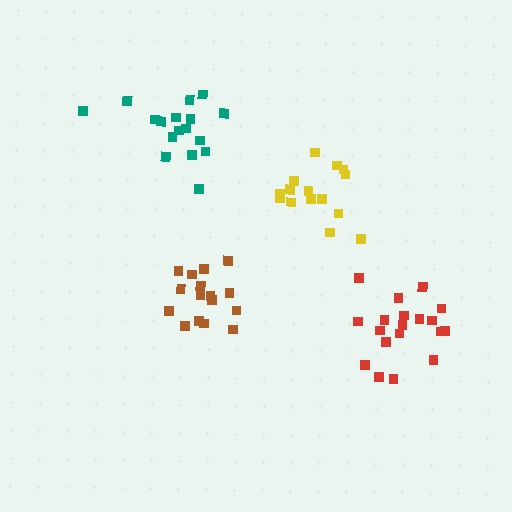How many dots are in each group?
Group 1: 17 dots, Group 2: 15 dots, Group 3: 19 dots, Group 4: 16 dots (67 total).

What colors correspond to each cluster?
The clusters are colored: teal, yellow, red, brown.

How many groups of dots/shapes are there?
There are 4 groups.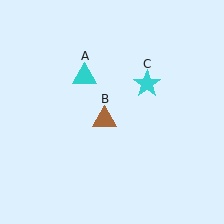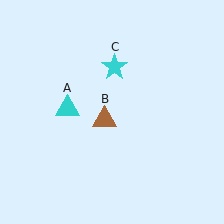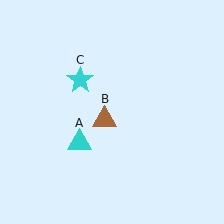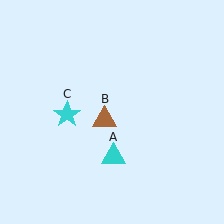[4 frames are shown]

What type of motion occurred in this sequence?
The cyan triangle (object A), cyan star (object C) rotated counterclockwise around the center of the scene.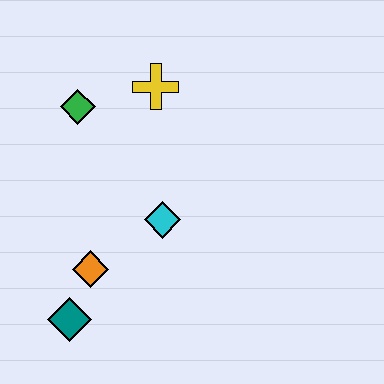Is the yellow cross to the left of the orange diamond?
No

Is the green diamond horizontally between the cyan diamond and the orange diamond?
No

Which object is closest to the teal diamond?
The orange diamond is closest to the teal diamond.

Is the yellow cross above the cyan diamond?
Yes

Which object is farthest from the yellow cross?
The teal diamond is farthest from the yellow cross.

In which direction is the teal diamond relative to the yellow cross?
The teal diamond is below the yellow cross.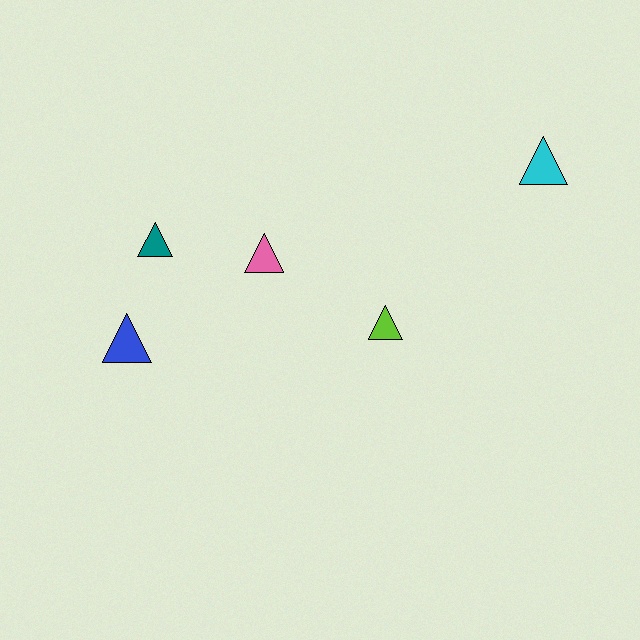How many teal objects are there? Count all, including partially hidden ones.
There is 1 teal object.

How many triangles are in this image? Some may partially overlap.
There are 5 triangles.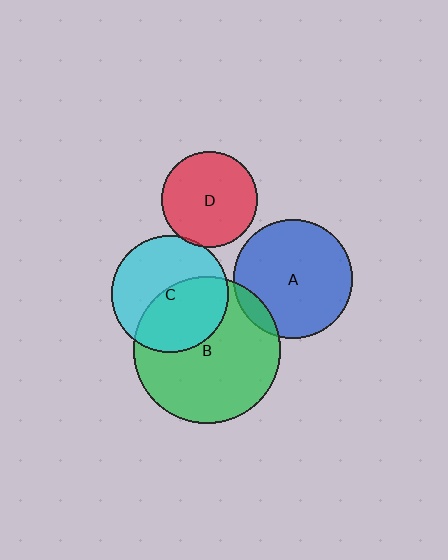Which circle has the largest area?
Circle B (green).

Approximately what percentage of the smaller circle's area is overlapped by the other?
Approximately 10%.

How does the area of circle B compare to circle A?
Approximately 1.5 times.